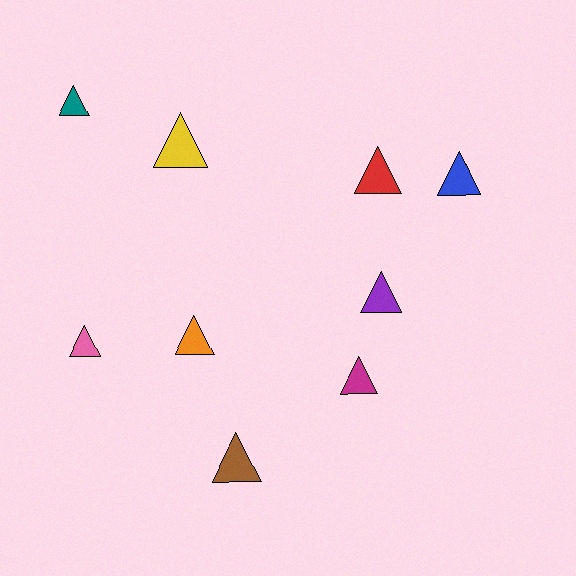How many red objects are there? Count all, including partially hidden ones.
There is 1 red object.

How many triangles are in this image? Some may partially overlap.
There are 9 triangles.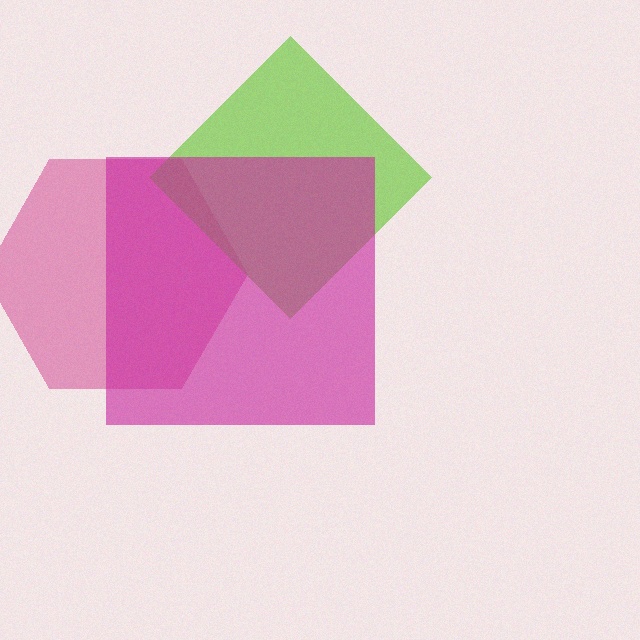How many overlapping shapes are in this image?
There are 3 overlapping shapes in the image.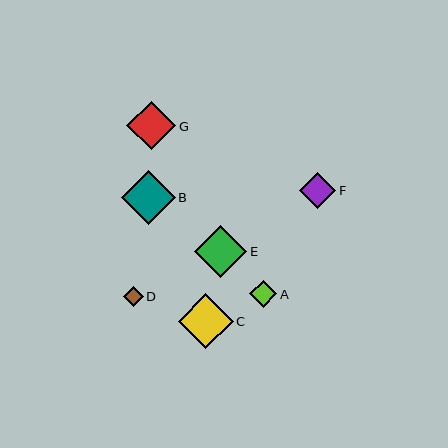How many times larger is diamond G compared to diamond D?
Diamond G is approximately 2.4 times the size of diamond D.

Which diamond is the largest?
Diamond C is the largest with a size of approximately 55 pixels.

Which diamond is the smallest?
Diamond D is the smallest with a size of approximately 20 pixels.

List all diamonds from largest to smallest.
From largest to smallest: C, B, E, G, F, A, D.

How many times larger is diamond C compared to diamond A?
Diamond C is approximately 2.0 times the size of diamond A.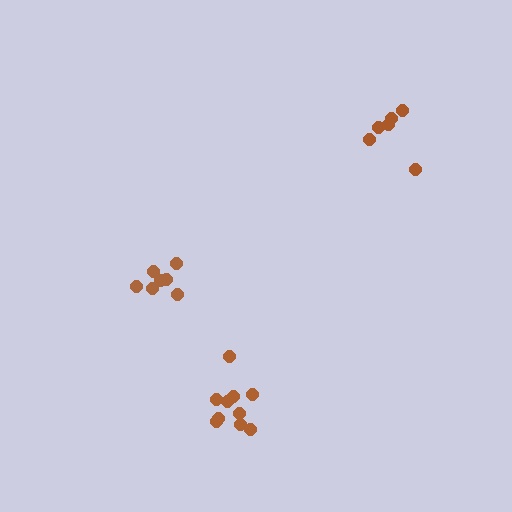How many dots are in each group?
Group 1: 7 dots, Group 2: 6 dots, Group 3: 10 dots (23 total).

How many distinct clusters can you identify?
There are 3 distinct clusters.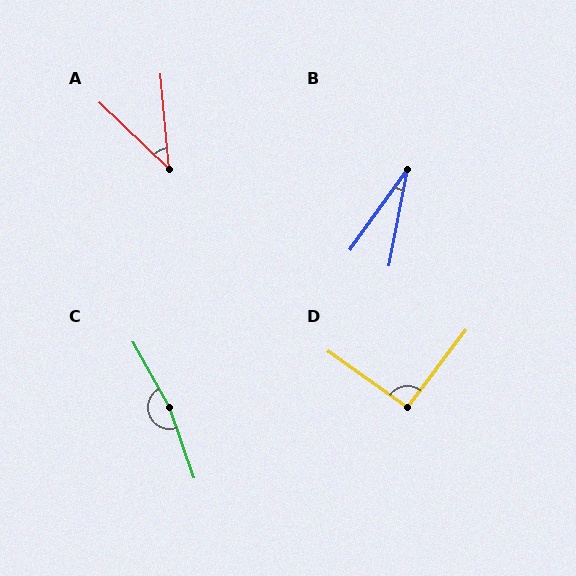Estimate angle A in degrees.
Approximately 41 degrees.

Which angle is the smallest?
B, at approximately 25 degrees.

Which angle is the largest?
C, at approximately 170 degrees.